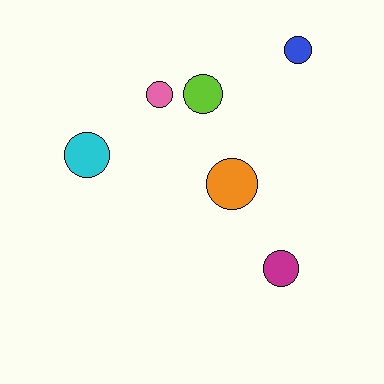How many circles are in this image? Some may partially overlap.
There are 6 circles.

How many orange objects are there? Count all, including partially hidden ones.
There is 1 orange object.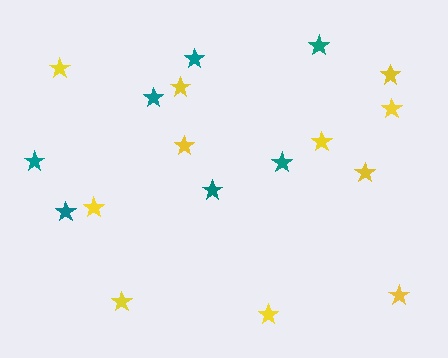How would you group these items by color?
There are 2 groups: one group of teal stars (7) and one group of yellow stars (11).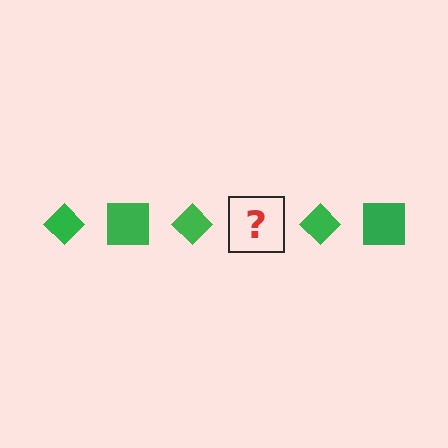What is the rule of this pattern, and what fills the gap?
The rule is that the pattern cycles through diamond, square shapes in green. The gap should be filled with a green square.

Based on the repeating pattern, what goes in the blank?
The blank should be a green square.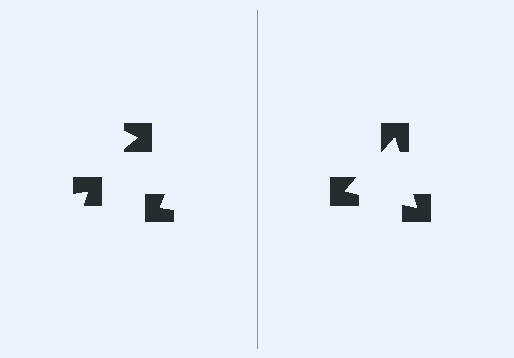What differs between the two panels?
The notched squares are positioned identically on both sides; only the wedge orientations differ. On the right they align to a triangle; on the left they are misaligned.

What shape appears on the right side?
An illusory triangle.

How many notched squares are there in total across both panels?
6 — 3 on each side.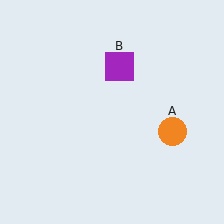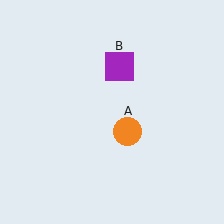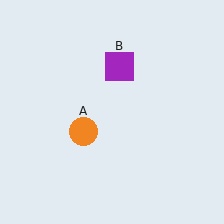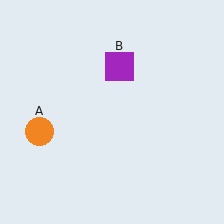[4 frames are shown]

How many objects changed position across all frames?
1 object changed position: orange circle (object A).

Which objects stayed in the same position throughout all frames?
Purple square (object B) remained stationary.